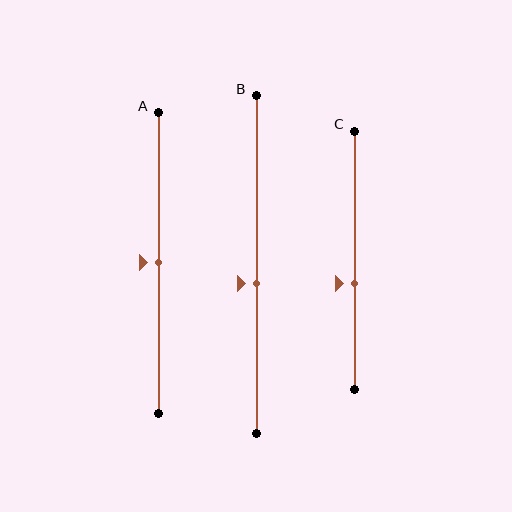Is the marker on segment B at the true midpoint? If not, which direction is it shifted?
No, the marker on segment B is shifted downward by about 6% of the segment length.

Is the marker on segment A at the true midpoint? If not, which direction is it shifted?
Yes, the marker on segment A is at the true midpoint.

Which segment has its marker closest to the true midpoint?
Segment A has its marker closest to the true midpoint.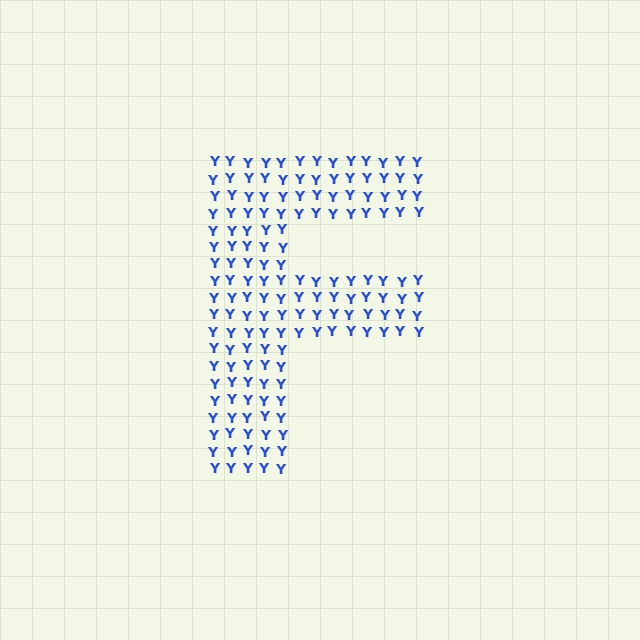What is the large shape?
The large shape is the letter F.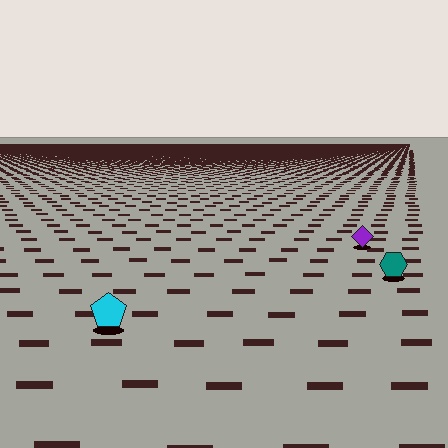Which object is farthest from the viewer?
The purple diamond is farthest from the viewer. It appears smaller and the ground texture around it is denser.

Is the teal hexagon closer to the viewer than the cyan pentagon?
No. The cyan pentagon is closer — you can tell from the texture gradient: the ground texture is coarser near it.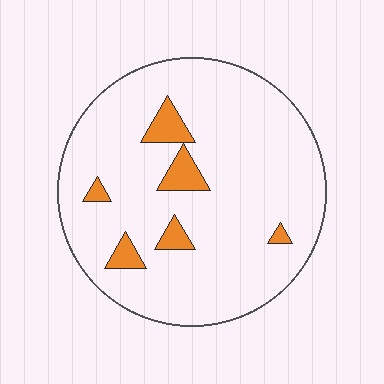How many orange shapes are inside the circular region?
6.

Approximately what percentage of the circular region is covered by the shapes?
Approximately 10%.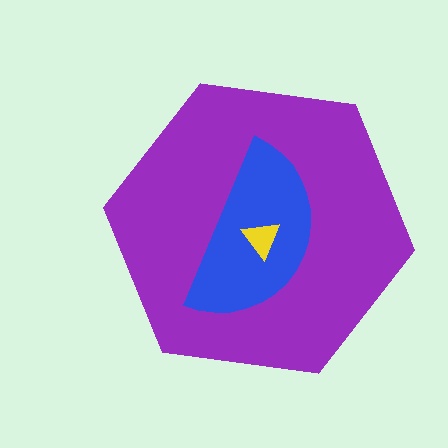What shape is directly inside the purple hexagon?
The blue semicircle.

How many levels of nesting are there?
3.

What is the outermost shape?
The purple hexagon.